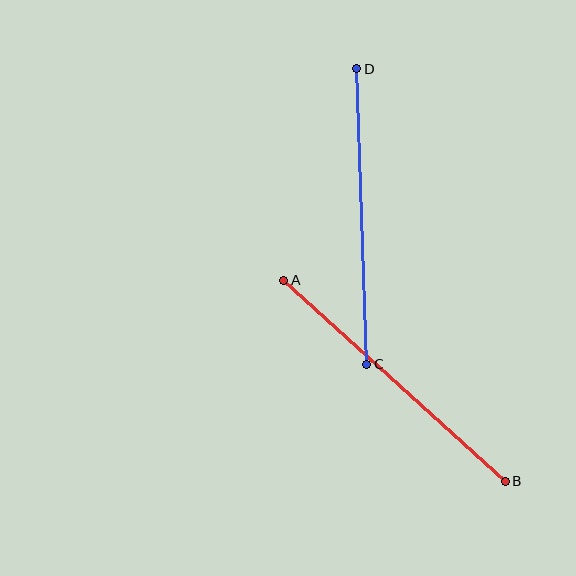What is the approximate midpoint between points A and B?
The midpoint is at approximately (395, 381) pixels.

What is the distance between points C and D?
The distance is approximately 296 pixels.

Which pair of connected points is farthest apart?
Points A and B are farthest apart.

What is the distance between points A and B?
The distance is approximately 299 pixels.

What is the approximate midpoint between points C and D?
The midpoint is at approximately (362, 216) pixels.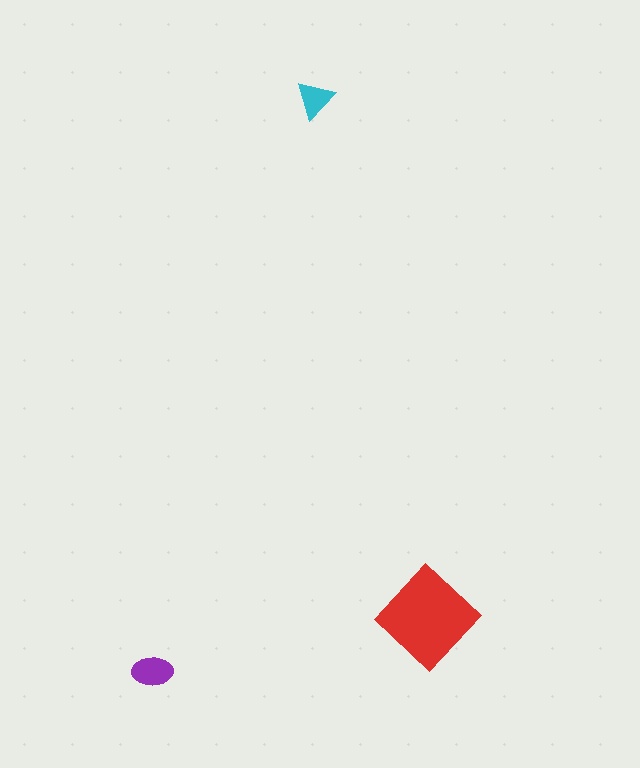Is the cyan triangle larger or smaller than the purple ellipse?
Smaller.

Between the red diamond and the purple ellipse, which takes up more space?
The red diamond.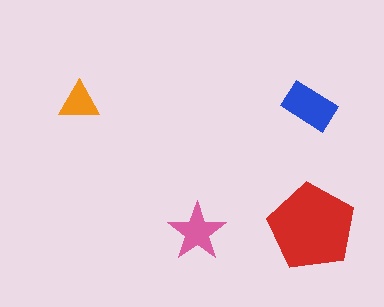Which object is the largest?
The red pentagon.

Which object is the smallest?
The orange triangle.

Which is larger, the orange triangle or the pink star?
The pink star.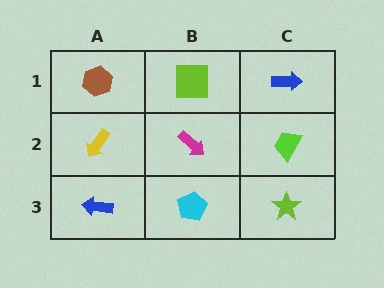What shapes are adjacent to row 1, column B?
A magenta arrow (row 2, column B), a brown hexagon (row 1, column A), a blue arrow (row 1, column C).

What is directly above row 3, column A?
A yellow arrow.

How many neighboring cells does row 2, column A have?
3.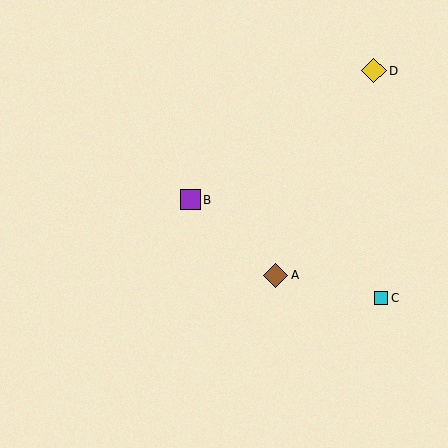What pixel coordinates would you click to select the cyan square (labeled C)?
Click at (381, 298) to select the cyan square C.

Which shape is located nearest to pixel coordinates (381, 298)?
The cyan square (labeled C) at (381, 298) is nearest to that location.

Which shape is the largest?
The yellow diamond (labeled D) is the largest.